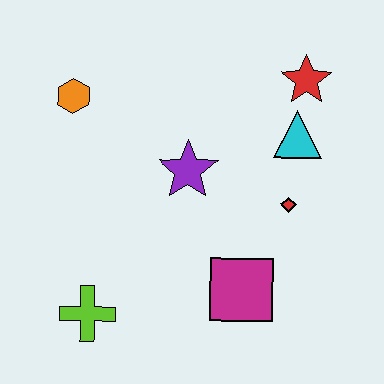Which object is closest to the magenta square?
The red diamond is closest to the magenta square.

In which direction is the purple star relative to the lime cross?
The purple star is above the lime cross.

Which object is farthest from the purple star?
The lime cross is farthest from the purple star.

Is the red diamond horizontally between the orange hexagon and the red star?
Yes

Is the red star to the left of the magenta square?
No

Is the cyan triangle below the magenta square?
No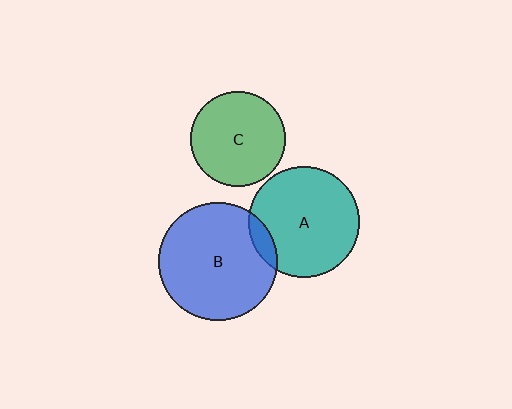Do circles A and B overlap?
Yes.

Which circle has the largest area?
Circle B (blue).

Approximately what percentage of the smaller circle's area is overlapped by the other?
Approximately 10%.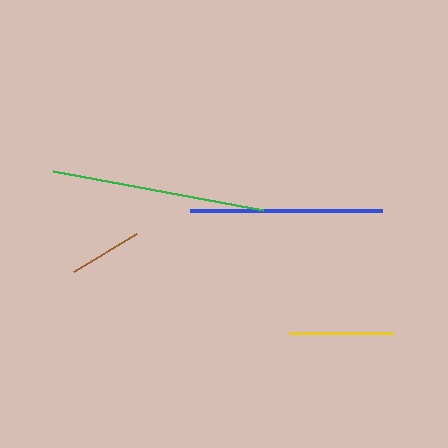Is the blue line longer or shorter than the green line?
The green line is longer than the blue line.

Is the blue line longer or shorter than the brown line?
The blue line is longer than the brown line.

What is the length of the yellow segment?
The yellow segment is approximately 104 pixels long.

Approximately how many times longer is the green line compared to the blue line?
The green line is approximately 1.1 times the length of the blue line.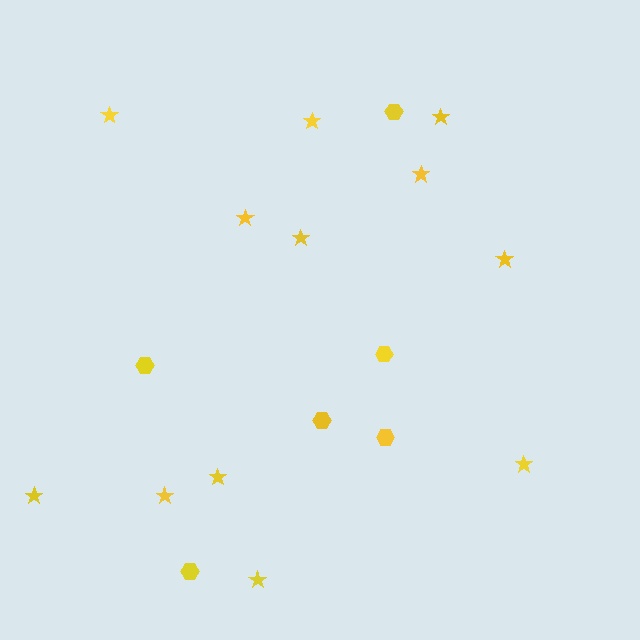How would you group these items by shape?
There are 2 groups: one group of hexagons (6) and one group of stars (12).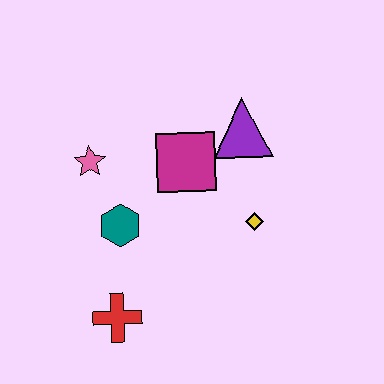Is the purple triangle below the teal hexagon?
No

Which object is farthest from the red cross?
The purple triangle is farthest from the red cross.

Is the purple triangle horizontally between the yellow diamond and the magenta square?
Yes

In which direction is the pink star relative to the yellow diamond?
The pink star is to the left of the yellow diamond.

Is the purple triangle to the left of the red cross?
No